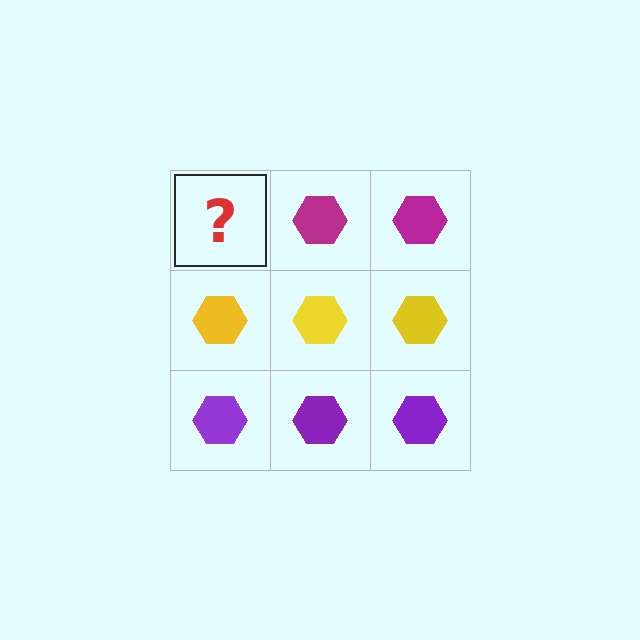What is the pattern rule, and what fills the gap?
The rule is that each row has a consistent color. The gap should be filled with a magenta hexagon.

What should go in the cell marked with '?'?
The missing cell should contain a magenta hexagon.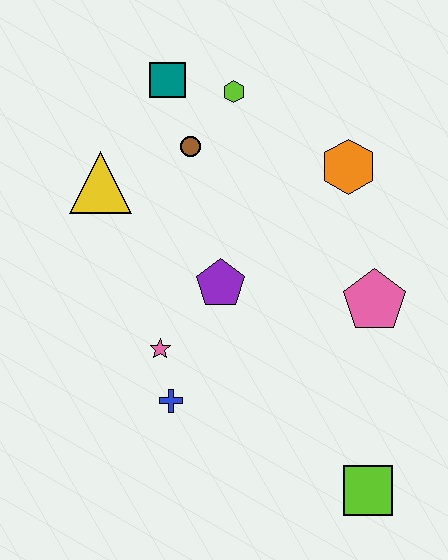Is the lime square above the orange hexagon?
No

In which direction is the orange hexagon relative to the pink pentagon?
The orange hexagon is above the pink pentagon.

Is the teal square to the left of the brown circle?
Yes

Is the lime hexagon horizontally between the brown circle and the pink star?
No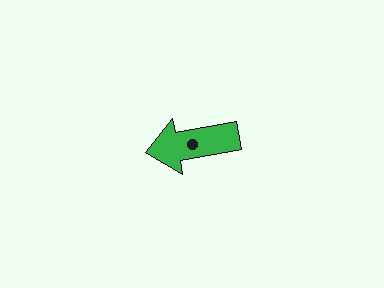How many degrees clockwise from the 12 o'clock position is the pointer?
Approximately 260 degrees.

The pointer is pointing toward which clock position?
Roughly 9 o'clock.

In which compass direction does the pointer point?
West.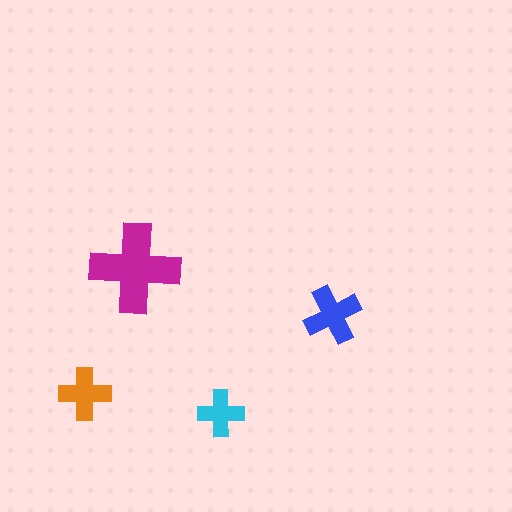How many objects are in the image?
There are 4 objects in the image.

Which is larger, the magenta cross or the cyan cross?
The magenta one.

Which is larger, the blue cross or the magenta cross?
The magenta one.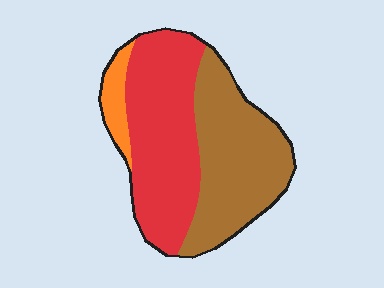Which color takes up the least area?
Orange, at roughly 10%.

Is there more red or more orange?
Red.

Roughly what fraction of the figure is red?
Red covers roughly 50% of the figure.